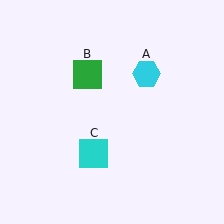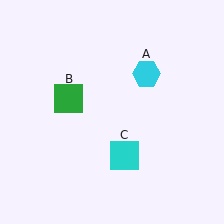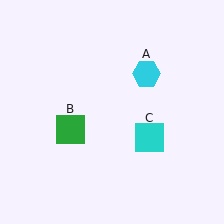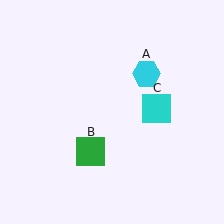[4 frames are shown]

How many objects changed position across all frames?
2 objects changed position: green square (object B), cyan square (object C).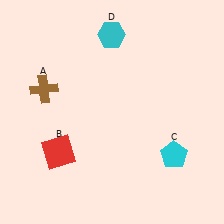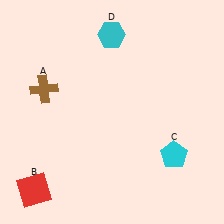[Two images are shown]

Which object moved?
The red square (B) moved down.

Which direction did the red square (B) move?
The red square (B) moved down.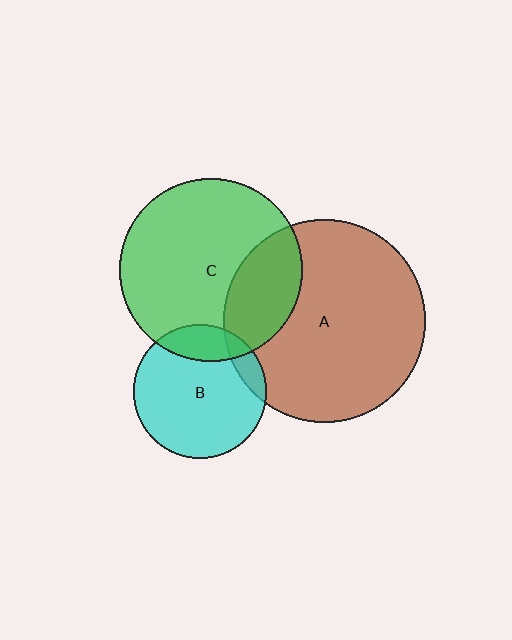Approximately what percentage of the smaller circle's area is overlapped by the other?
Approximately 25%.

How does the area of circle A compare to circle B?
Approximately 2.3 times.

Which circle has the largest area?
Circle A (brown).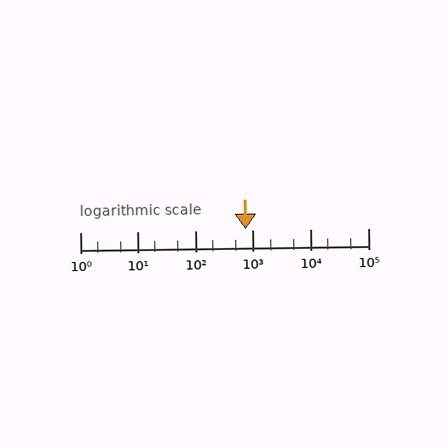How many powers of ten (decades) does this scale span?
The scale spans 5 decades, from 1 to 100000.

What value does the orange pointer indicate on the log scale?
The pointer indicates approximately 750.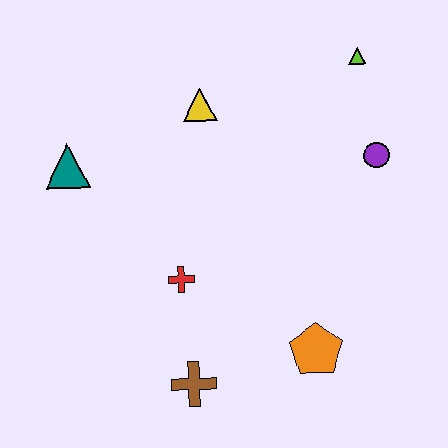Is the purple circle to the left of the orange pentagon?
No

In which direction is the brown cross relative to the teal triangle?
The brown cross is below the teal triangle.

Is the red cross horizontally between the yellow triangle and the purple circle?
No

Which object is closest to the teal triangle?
The yellow triangle is closest to the teal triangle.